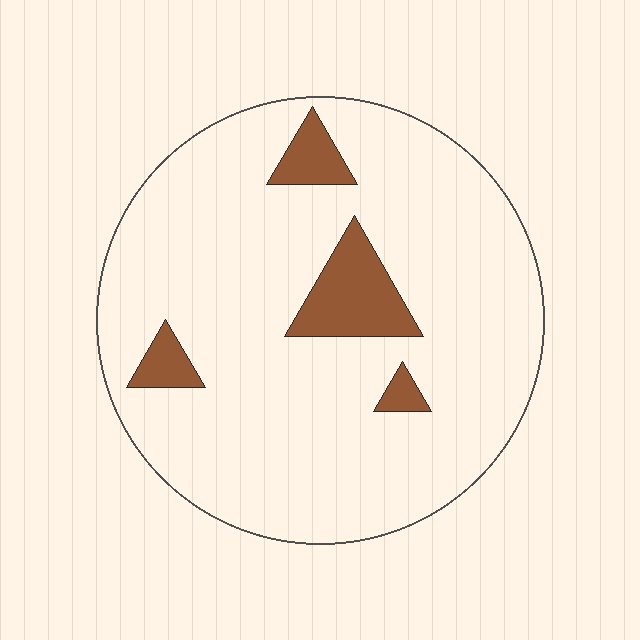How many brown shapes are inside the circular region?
4.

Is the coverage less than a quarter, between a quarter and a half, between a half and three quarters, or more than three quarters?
Less than a quarter.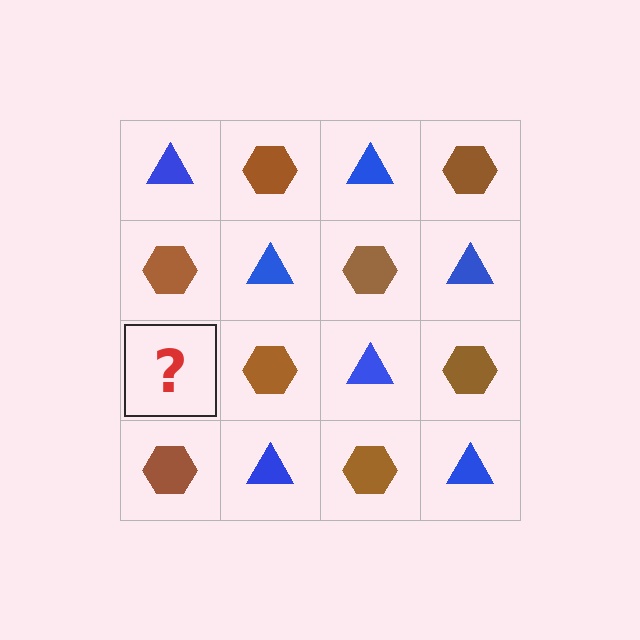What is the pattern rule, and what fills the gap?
The rule is that it alternates blue triangle and brown hexagon in a checkerboard pattern. The gap should be filled with a blue triangle.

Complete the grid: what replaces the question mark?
The question mark should be replaced with a blue triangle.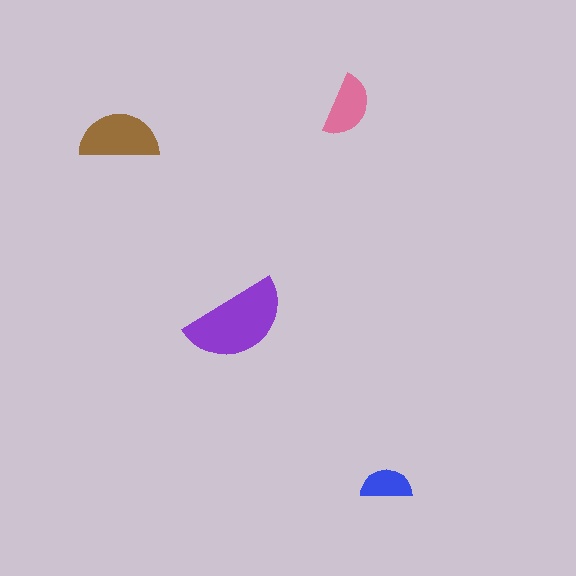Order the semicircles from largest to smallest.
the purple one, the brown one, the pink one, the blue one.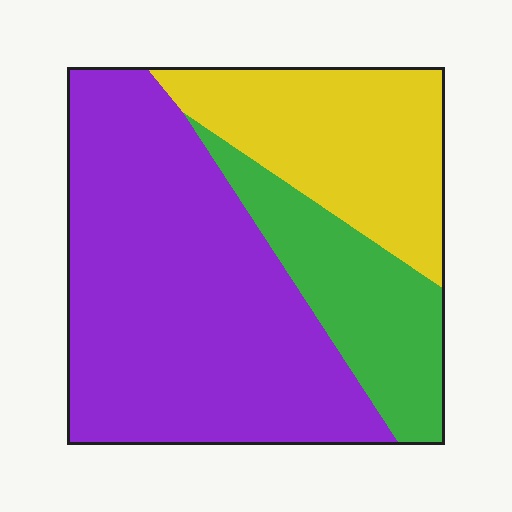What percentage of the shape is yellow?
Yellow takes up about one quarter (1/4) of the shape.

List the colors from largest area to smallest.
From largest to smallest: purple, yellow, green.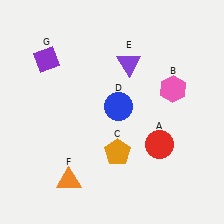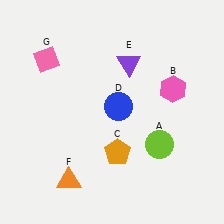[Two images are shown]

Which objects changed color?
A changed from red to lime. G changed from purple to pink.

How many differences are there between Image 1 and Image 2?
There are 2 differences between the two images.